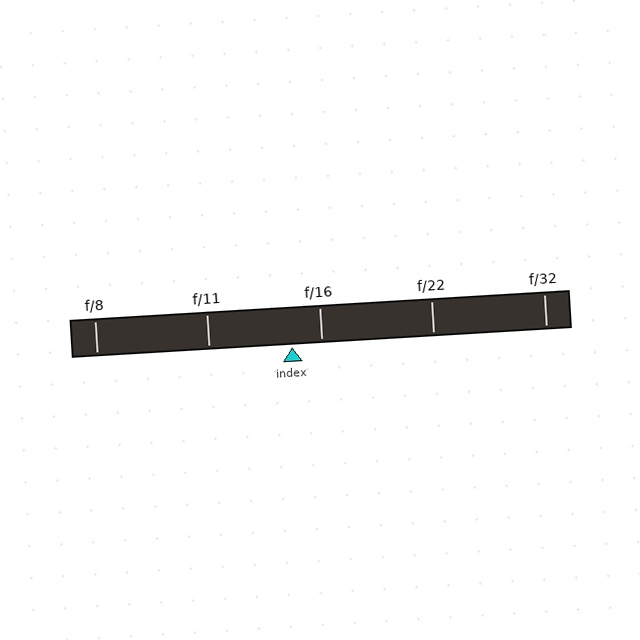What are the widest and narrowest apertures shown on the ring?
The widest aperture shown is f/8 and the narrowest is f/32.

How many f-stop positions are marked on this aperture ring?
There are 5 f-stop positions marked.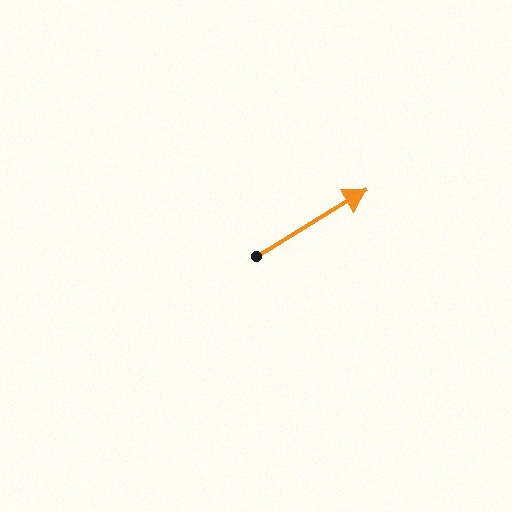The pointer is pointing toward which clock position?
Roughly 2 o'clock.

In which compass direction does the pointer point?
Northeast.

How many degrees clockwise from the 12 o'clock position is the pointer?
Approximately 59 degrees.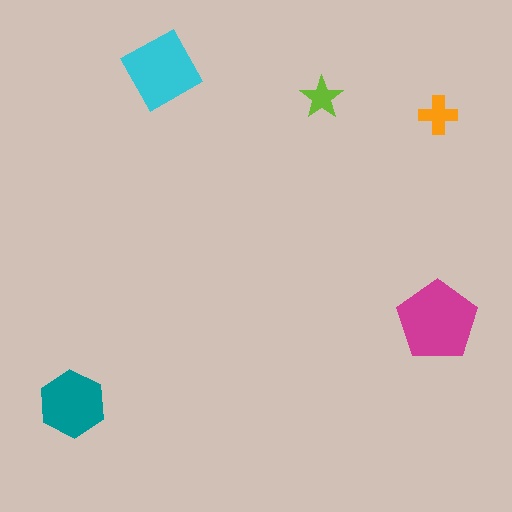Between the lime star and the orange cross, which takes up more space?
The orange cross.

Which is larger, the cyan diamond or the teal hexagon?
The cyan diamond.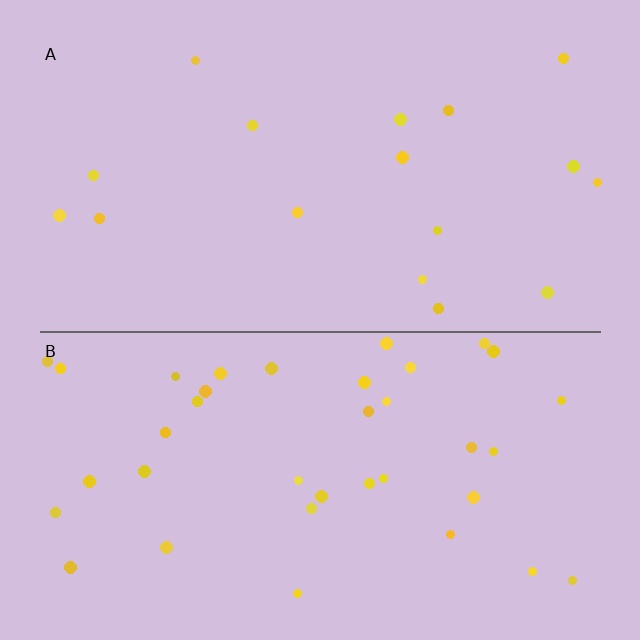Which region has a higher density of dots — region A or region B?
B (the bottom).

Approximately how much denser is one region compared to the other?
Approximately 2.2× — region B over region A.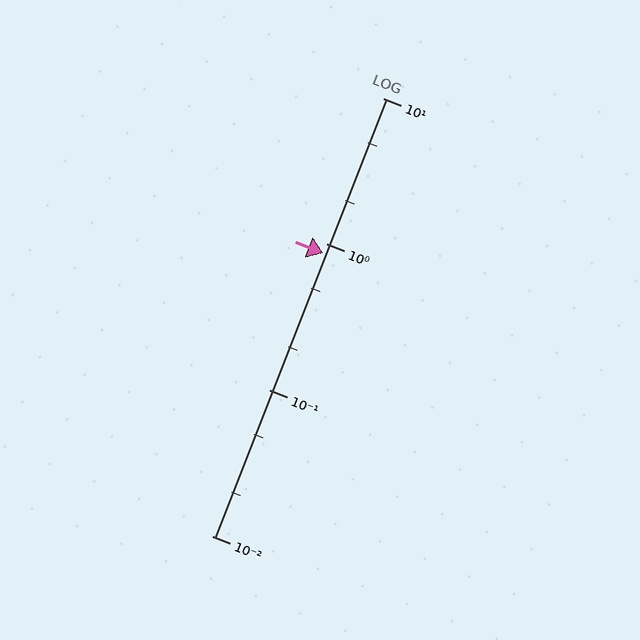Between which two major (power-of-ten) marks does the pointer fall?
The pointer is between 0.1 and 1.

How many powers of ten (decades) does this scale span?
The scale spans 3 decades, from 0.01 to 10.